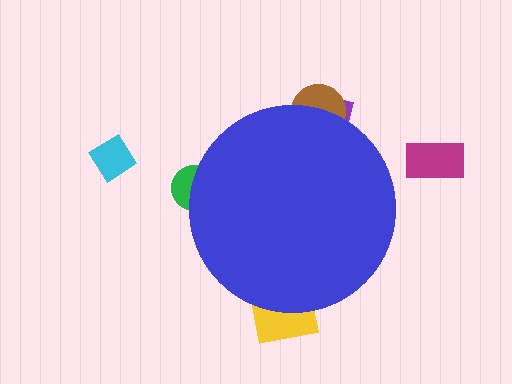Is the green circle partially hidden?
Yes, the green circle is partially hidden behind the blue circle.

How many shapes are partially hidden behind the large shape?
4 shapes are partially hidden.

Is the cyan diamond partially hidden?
No, the cyan diamond is fully visible.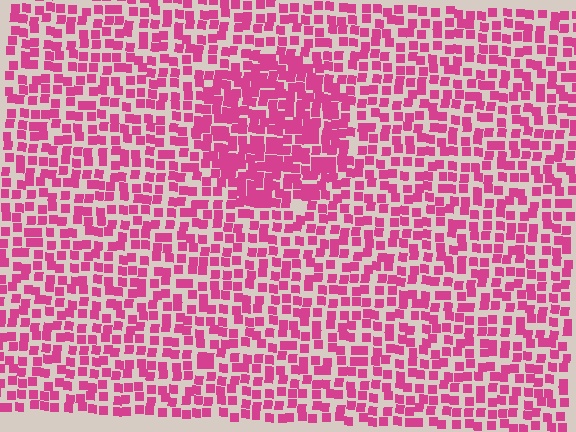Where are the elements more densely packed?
The elements are more densely packed inside the circle boundary.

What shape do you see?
I see a circle.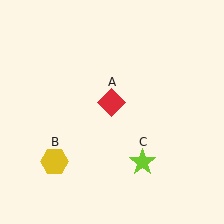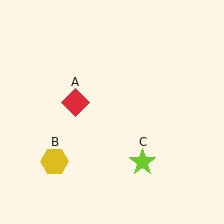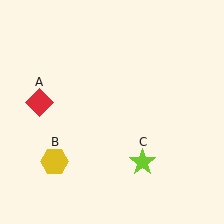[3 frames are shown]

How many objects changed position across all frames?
1 object changed position: red diamond (object A).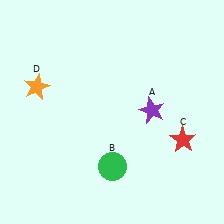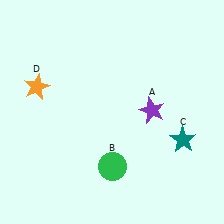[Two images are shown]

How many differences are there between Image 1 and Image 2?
There is 1 difference between the two images.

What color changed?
The star (C) changed from red in Image 1 to teal in Image 2.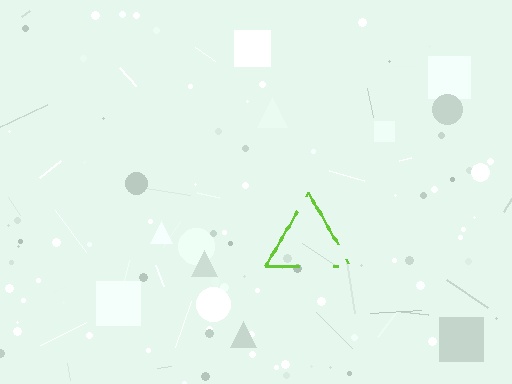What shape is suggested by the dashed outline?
The dashed outline suggests a triangle.